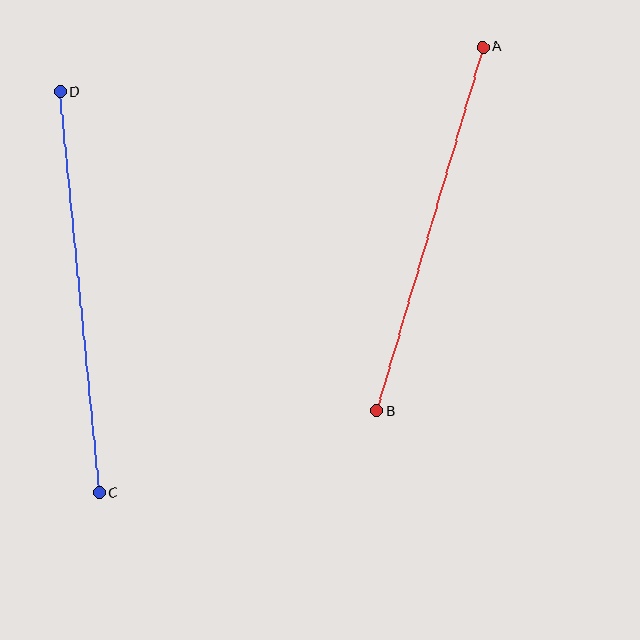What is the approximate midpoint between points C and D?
The midpoint is at approximately (80, 292) pixels.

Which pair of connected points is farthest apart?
Points C and D are farthest apart.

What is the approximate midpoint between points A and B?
The midpoint is at approximately (430, 229) pixels.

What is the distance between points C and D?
The distance is approximately 403 pixels.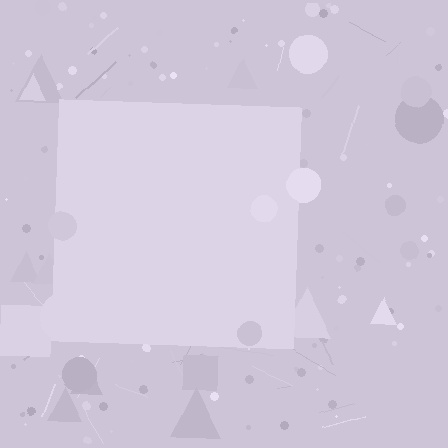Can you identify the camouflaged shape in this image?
The camouflaged shape is a square.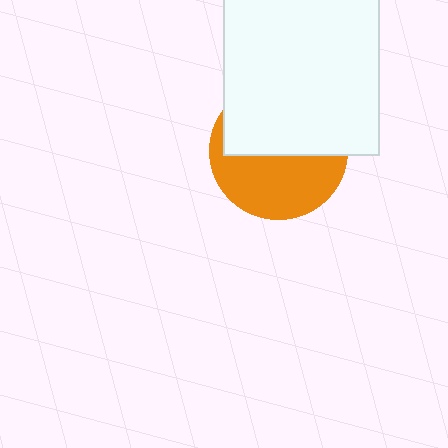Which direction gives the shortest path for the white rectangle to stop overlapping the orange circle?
Moving up gives the shortest separation.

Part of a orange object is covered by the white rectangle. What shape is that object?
It is a circle.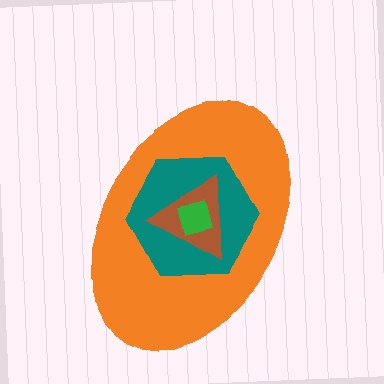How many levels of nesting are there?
4.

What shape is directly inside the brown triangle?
The green square.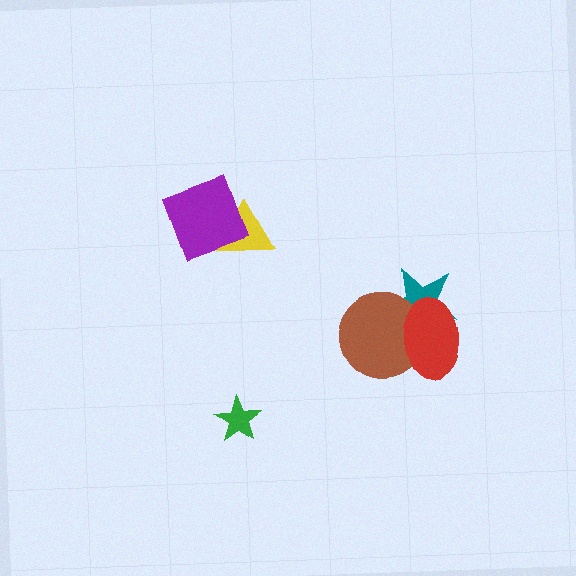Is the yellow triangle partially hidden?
Yes, it is partially covered by another shape.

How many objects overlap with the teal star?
2 objects overlap with the teal star.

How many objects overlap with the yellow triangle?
1 object overlaps with the yellow triangle.